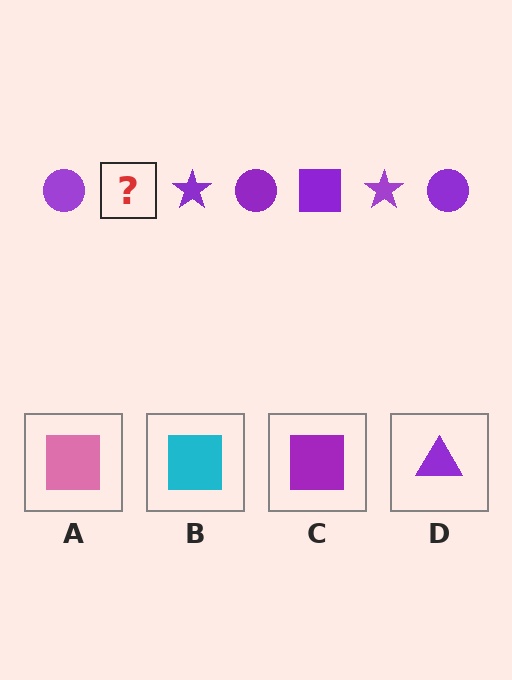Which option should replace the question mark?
Option C.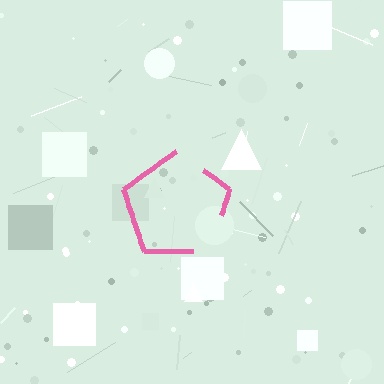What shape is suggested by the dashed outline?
The dashed outline suggests a pentagon.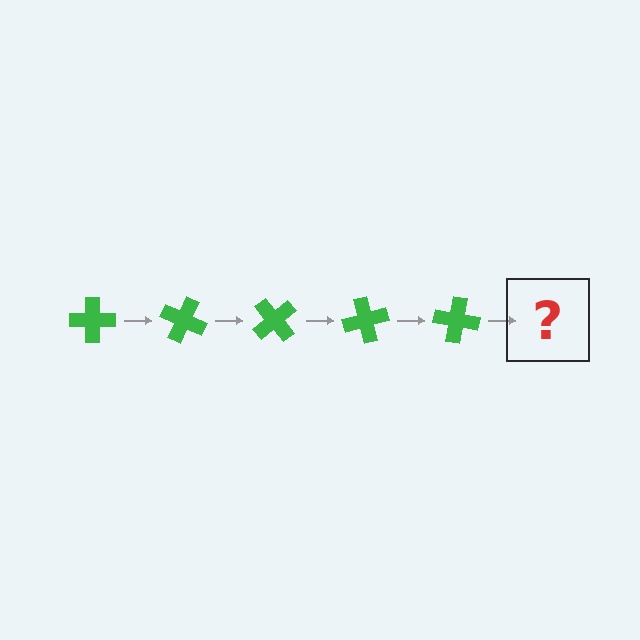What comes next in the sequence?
The next element should be a green cross rotated 125 degrees.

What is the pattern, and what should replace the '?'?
The pattern is that the cross rotates 25 degrees each step. The '?' should be a green cross rotated 125 degrees.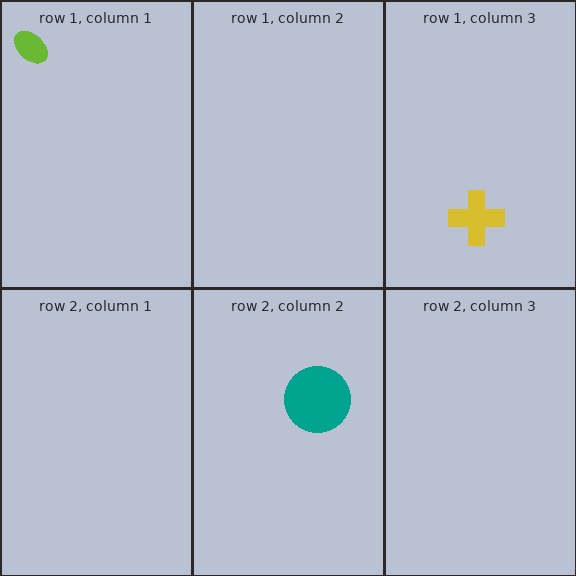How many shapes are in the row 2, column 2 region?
1.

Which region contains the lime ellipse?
The row 1, column 1 region.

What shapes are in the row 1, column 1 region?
The lime ellipse.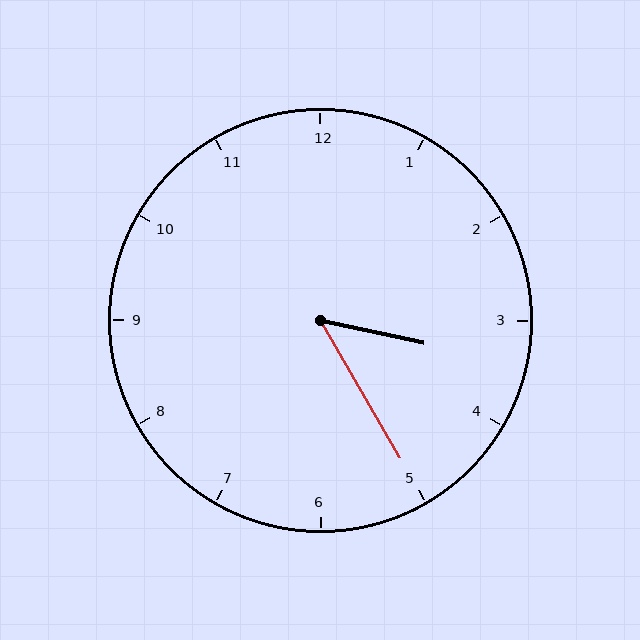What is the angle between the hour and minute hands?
Approximately 48 degrees.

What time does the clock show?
3:25.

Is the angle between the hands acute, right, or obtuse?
It is acute.